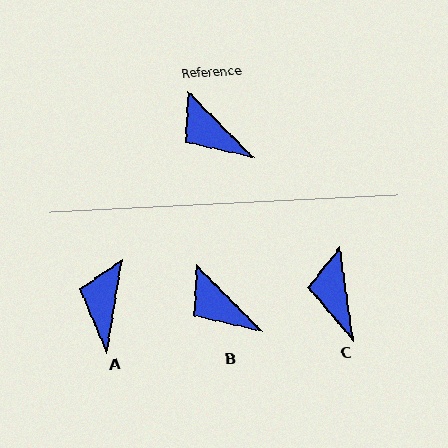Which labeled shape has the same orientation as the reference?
B.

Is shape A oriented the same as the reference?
No, it is off by about 54 degrees.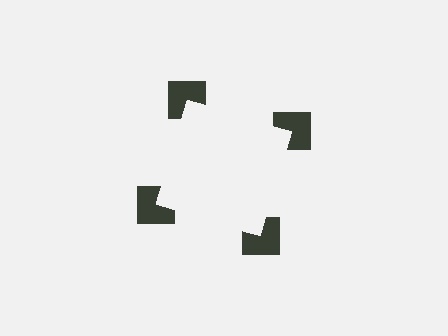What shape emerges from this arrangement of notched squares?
An illusory square — its edges are inferred from the aligned wedge cuts in the notched squares, not physically drawn.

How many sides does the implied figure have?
4 sides.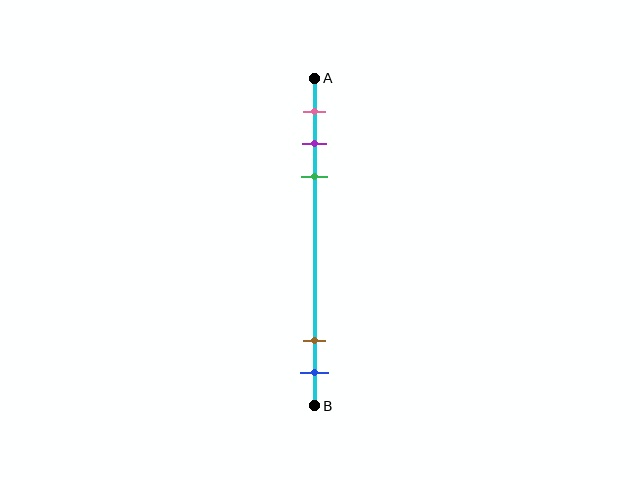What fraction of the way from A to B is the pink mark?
The pink mark is approximately 10% (0.1) of the way from A to B.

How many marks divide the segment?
There are 5 marks dividing the segment.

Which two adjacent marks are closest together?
The purple and green marks are the closest adjacent pair.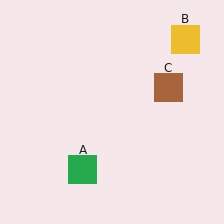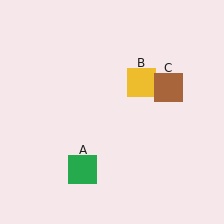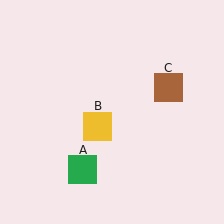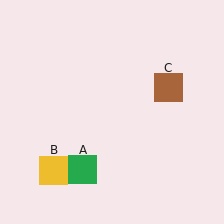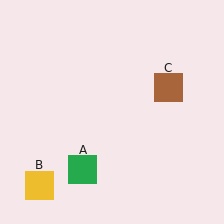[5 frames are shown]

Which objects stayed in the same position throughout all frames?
Green square (object A) and brown square (object C) remained stationary.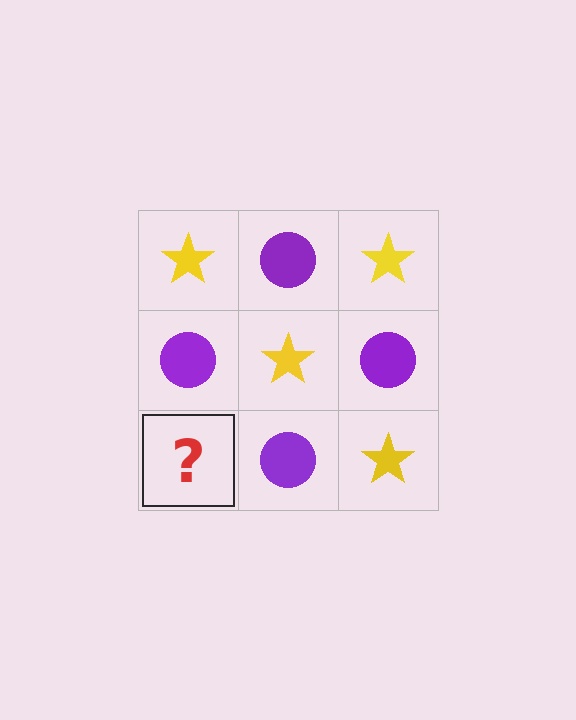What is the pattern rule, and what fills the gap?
The rule is that it alternates yellow star and purple circle in a checkerboard pattern. The gap should be filled with a yellow star.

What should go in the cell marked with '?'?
The missing cell should contain a yellow star.